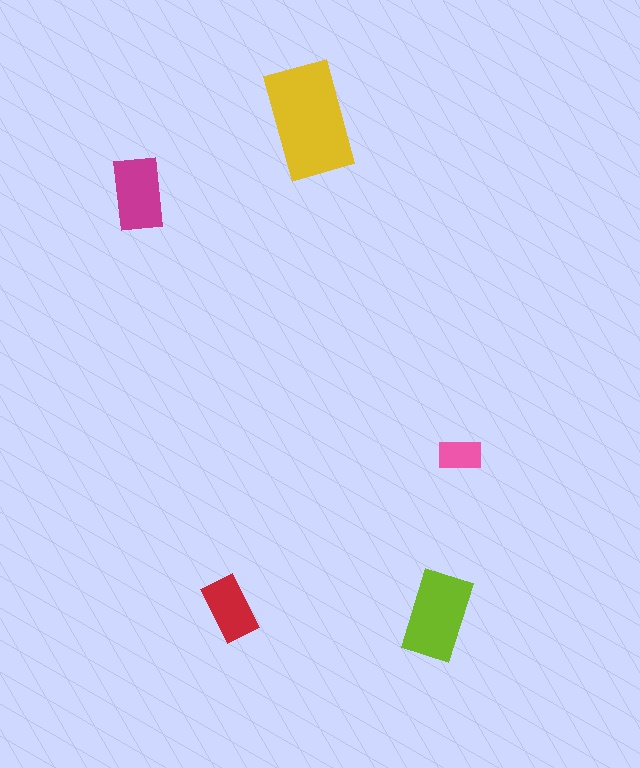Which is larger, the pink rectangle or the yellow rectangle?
The yellow one.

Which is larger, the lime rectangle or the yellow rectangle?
The yellow one.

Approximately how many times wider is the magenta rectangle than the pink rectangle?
About 1.5 times wider.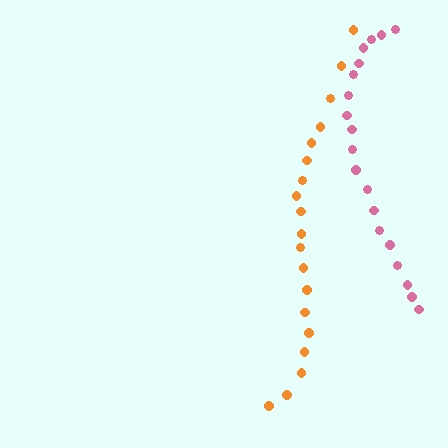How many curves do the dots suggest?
There are 2 distinct paths.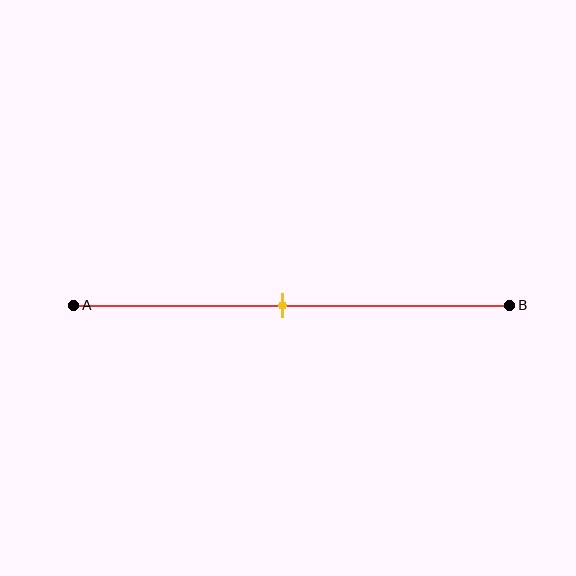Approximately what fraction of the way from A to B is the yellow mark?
The yellow mark is approximately 50% of the way from A to B.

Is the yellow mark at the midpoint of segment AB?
Yes, the mark is approximately at the midpoint.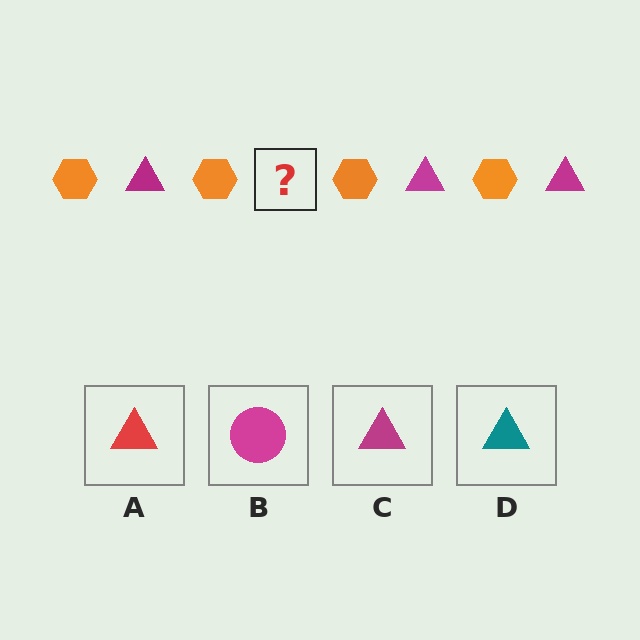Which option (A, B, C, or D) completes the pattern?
C.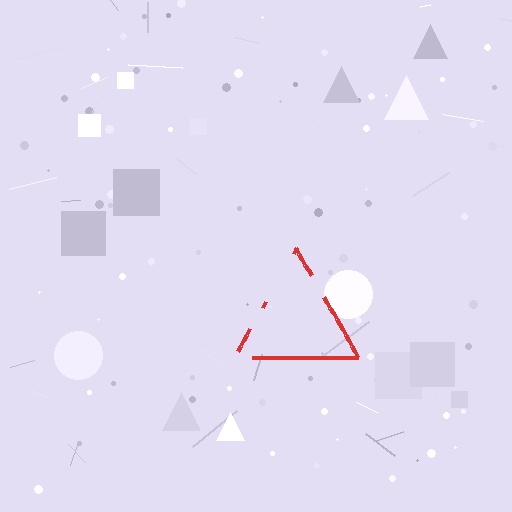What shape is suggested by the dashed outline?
The dashed outline suggests a triangle.